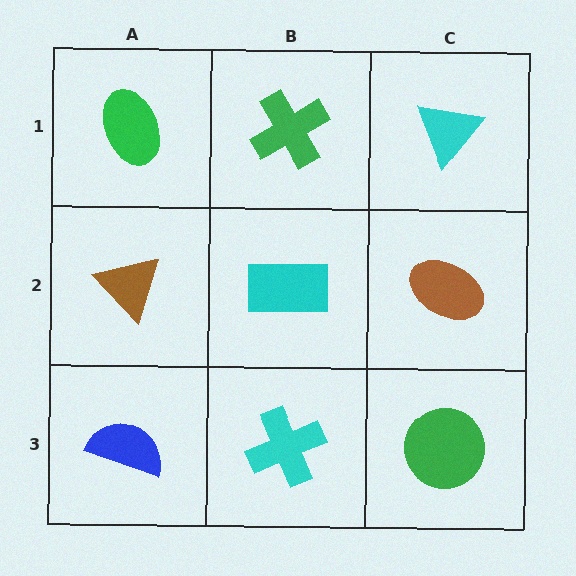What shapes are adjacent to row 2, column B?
A green cross (row 1, column B), a cyan cross (row 3, column B), a brown triangle (row 2, column A), a brown ellipse (row 2, column C).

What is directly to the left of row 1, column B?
A green ellipse.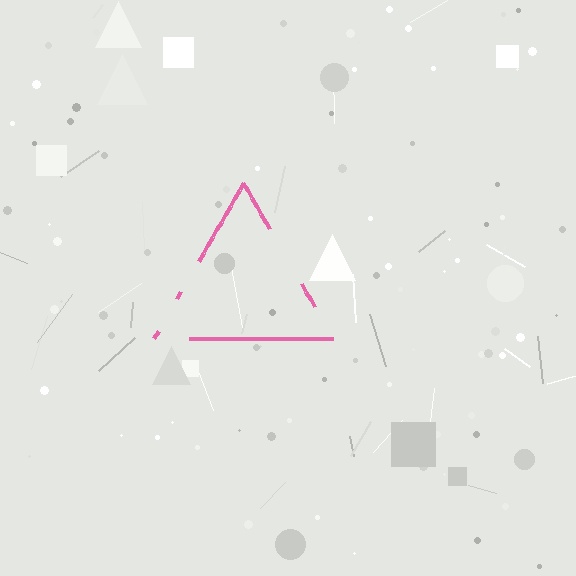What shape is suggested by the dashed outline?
The dashed outline suggests a triangle.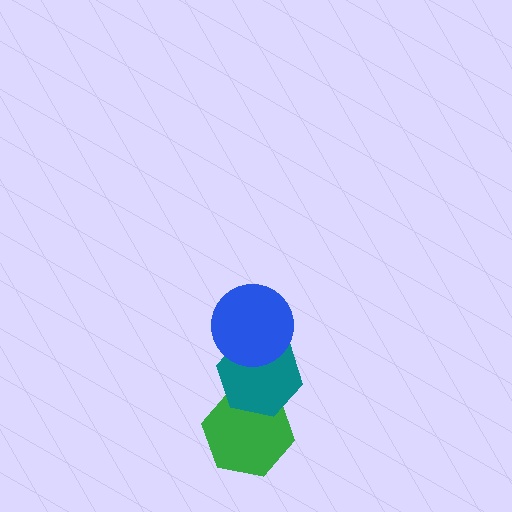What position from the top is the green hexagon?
The green hexagon is 3rd from the top.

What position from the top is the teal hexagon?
The teal hexagon is 2nd from the top.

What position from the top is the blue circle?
The blue circle is 1st from the top.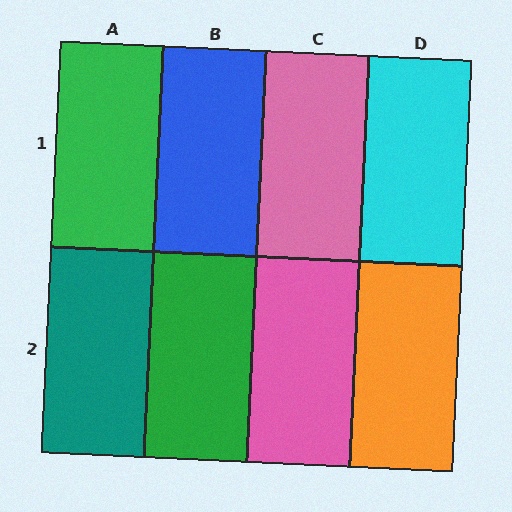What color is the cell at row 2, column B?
Green.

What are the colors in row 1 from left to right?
Green, blue, pink, cyan.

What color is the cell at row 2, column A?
Teal.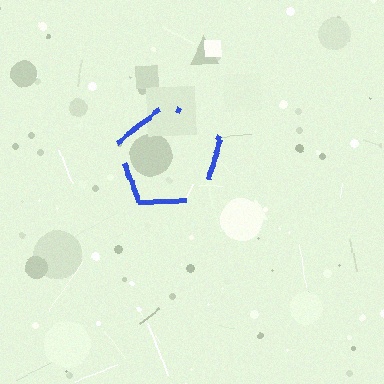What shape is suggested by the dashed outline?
The dashed outline suggests a pentagon.